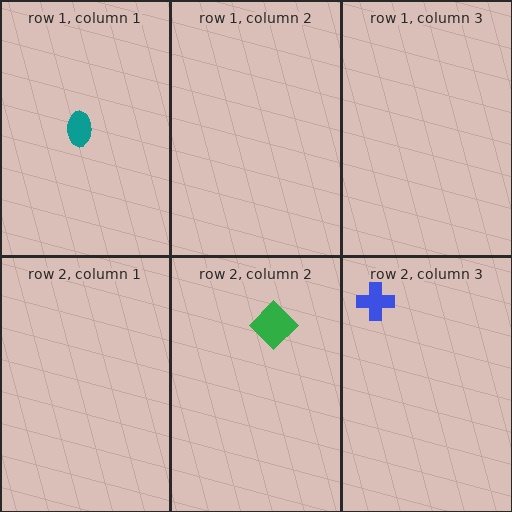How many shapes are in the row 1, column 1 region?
1.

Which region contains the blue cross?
The row 2, column 3 region.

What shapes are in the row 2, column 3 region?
The blue cross.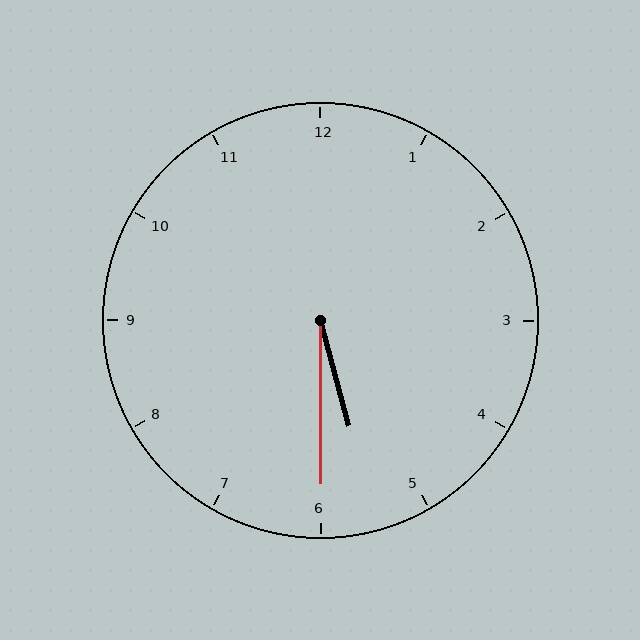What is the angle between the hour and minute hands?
Approximately 15 degrees.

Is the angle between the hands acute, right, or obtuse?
It is acute.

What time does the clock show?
5:30.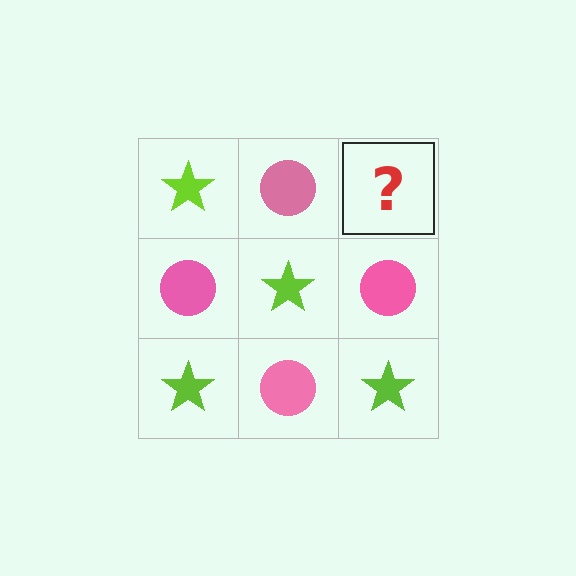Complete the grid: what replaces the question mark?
The question mark should be replaced with a lime star.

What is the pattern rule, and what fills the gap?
The rule is that it alternates lime star and pink circle in a checkerboard pattern. The gap should be filled with a lime star.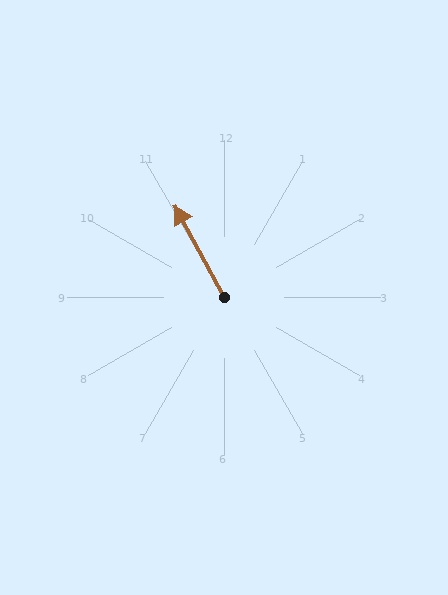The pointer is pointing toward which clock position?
Roughly 11 o'clock.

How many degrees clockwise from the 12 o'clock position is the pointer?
Approximately 332 degrees.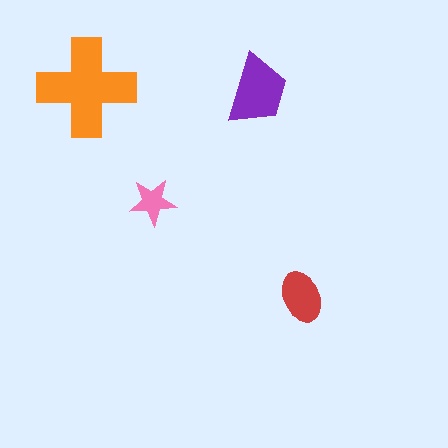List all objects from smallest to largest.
The pink star, the red ellipse, the purple trapezoid, the orange cross.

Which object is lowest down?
The red ellipse is bottommost.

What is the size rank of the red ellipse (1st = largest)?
3rd.